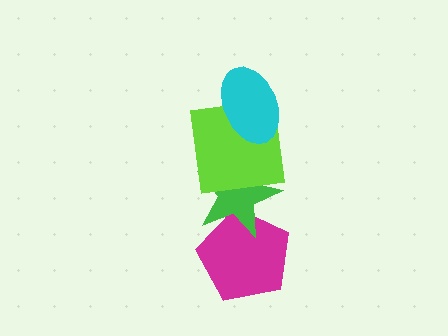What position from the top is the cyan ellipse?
The cyan ellipse is 1st from the top.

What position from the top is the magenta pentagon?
The magenta pentagon is 4th from the top.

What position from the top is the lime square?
The lime square is 2nd from the top.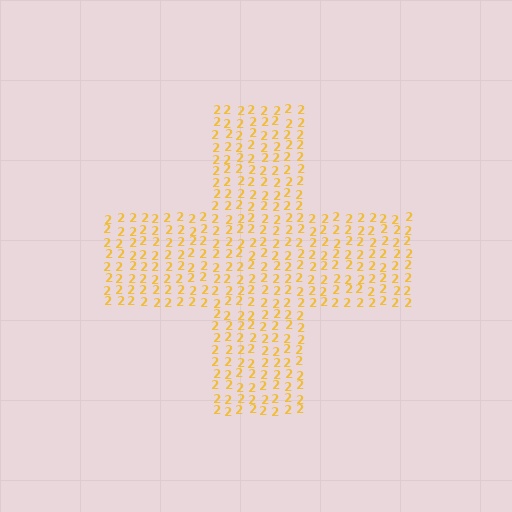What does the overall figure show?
The overall figure shows a cross.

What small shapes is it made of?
It is made of small digit 2's.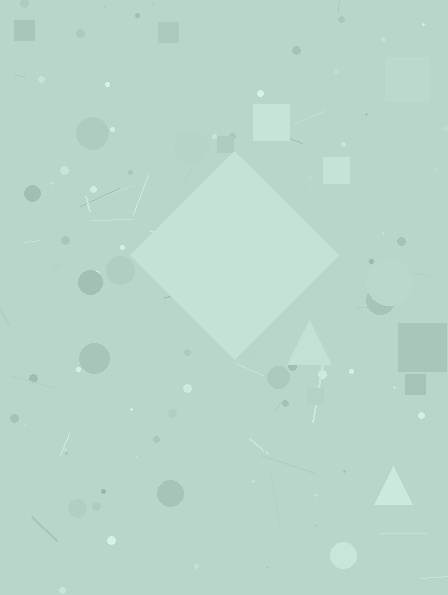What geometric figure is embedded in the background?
A diamond is embedded in the background.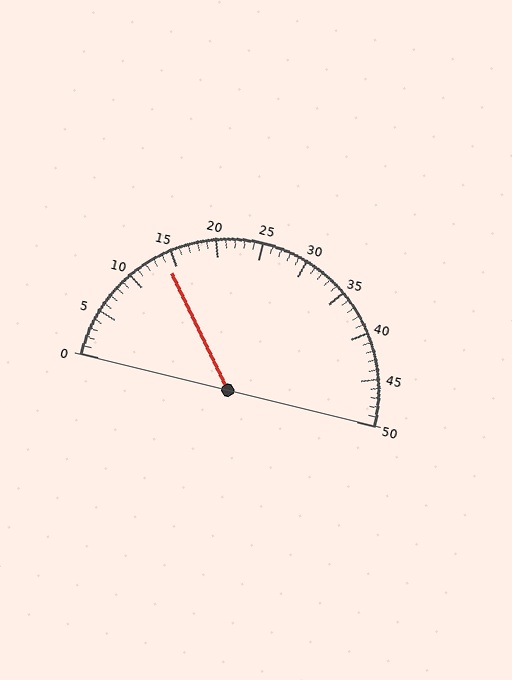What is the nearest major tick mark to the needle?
The nearest major tick mark is 15.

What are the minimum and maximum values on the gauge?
The gauge ranges from 0 to 50.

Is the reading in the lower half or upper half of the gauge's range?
The reading is in the lower half of the range (0 to 50).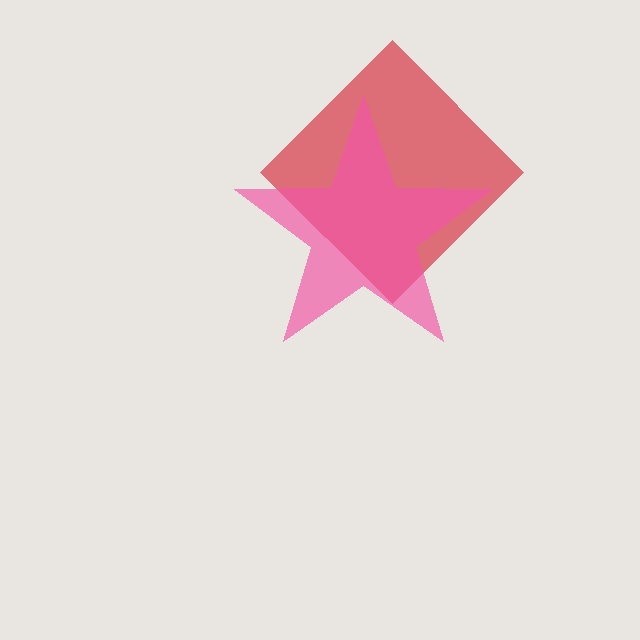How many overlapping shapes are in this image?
There are 2 overlapping shapes in the image.